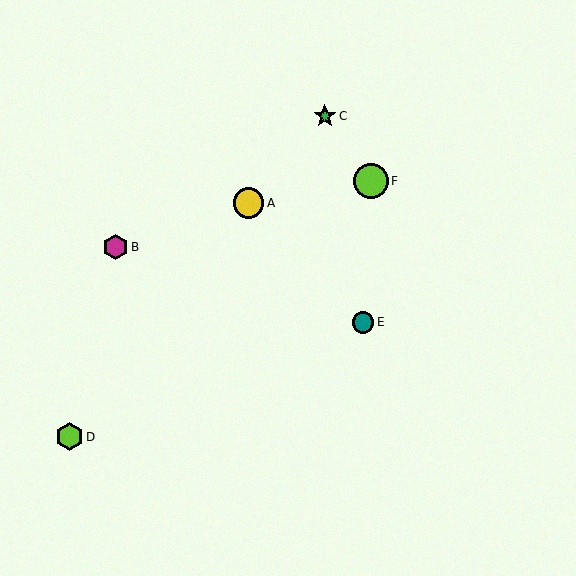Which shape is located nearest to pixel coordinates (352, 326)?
The teal circle (labeled E) at (363, 322) is nearest to that location.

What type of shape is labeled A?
Shape A is a yellow circle.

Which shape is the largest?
The lime circle (labeled F) is the largest.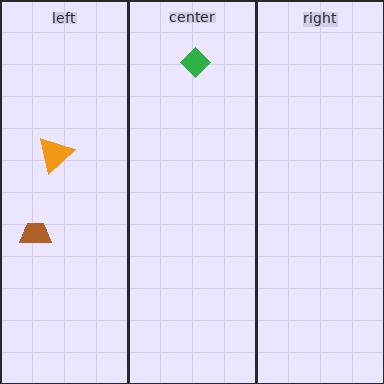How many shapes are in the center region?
1.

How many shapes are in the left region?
2.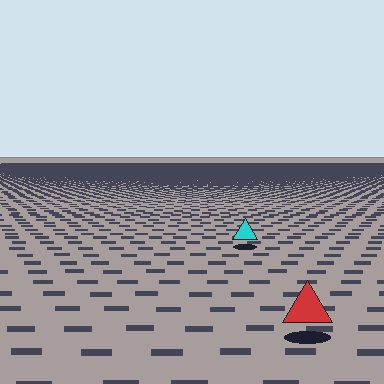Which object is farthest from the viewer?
The cyan triangle is farthest from the viewer. It appears smaller and the ground texture around it is denser.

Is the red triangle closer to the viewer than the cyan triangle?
Yes. The red triangle is closer — you can tell from the texture gradient: the ground texture is coarser near it.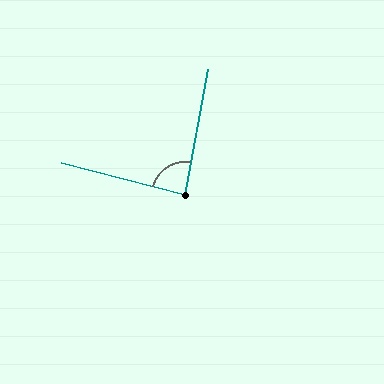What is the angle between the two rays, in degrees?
Approximately 86 degrees.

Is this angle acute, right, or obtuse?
It is approximately a right angle.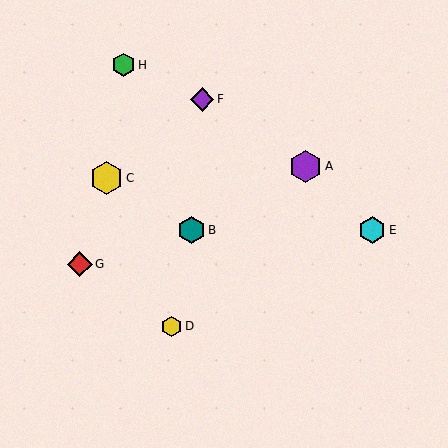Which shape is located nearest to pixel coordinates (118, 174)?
The yellow hexagon (labeled C) at (107, 178) is nearest to that location.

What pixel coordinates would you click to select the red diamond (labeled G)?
Click at (80, 264) to select the red diamond G.